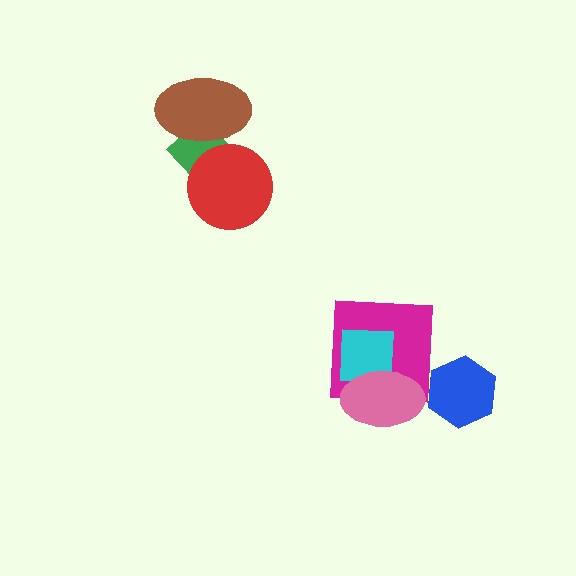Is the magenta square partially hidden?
Yes, it is partially covered by another shape.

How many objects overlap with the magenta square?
2 objects overlap with the magenta square.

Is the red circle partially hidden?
Yes, it is partially covered by another shape.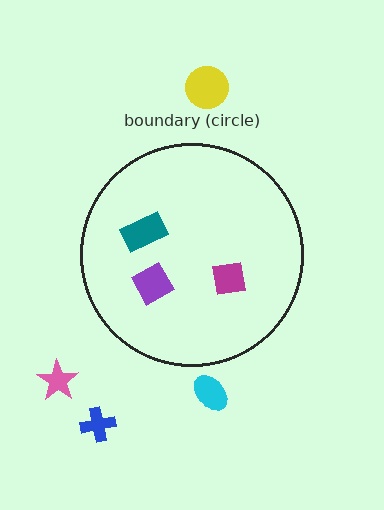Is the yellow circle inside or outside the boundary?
Outside.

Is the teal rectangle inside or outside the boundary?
Inside.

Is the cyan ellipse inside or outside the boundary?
Outside.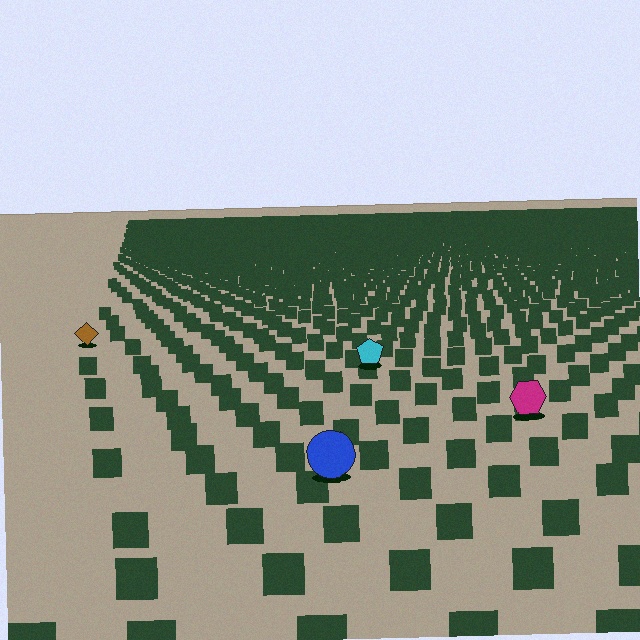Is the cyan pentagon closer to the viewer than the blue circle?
No. The blue circle is closer — you can tell from the texture gradient: the ground texture is coarser near it.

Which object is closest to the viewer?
The blue circle is closest. The texture marks near it are larger and more spread out.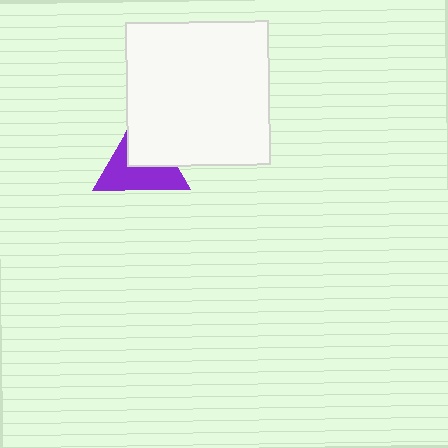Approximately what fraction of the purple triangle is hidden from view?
Roughly 43% of the purple triangle is hidden behind the white rectangle.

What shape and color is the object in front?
The object in front is a white rectangle.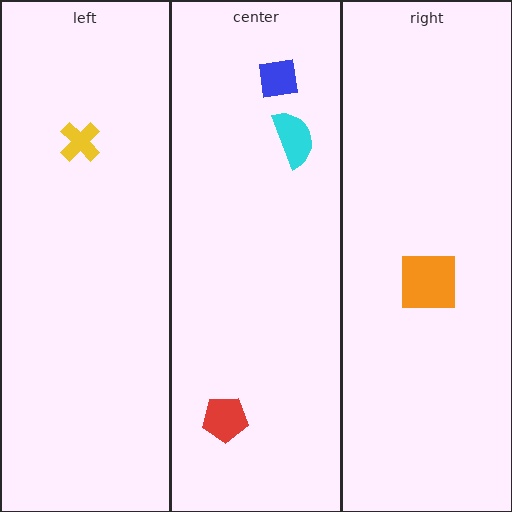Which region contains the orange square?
The right region.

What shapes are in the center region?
The cyan semicircle, the blue square, the red pentagon.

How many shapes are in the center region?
3.